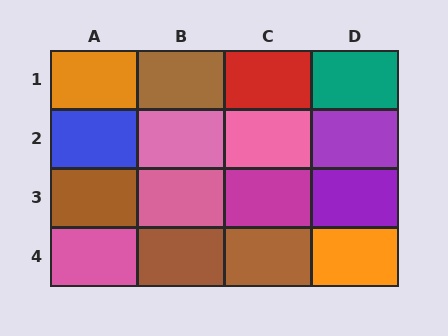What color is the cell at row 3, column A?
Brown.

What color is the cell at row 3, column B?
Pink.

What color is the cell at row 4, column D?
Orange.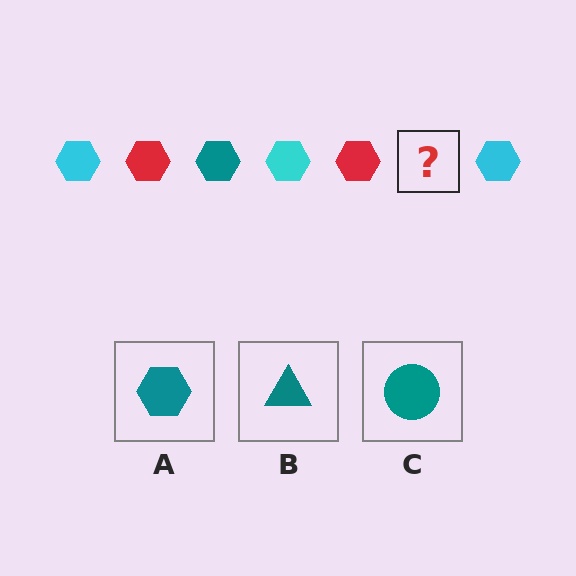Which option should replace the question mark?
Option A.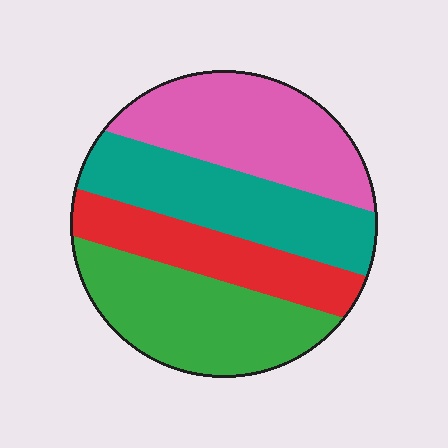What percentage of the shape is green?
Green takes up about one quarter (1/4) of the shape.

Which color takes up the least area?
Red, at roughly 20%.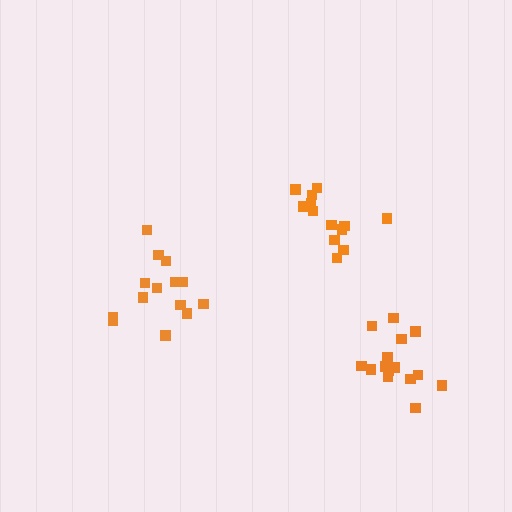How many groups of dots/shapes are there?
There are 3 groups.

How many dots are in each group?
Group 1: 13 dots, Group 2: 14 dots, Group 3: 15 dots (42 total).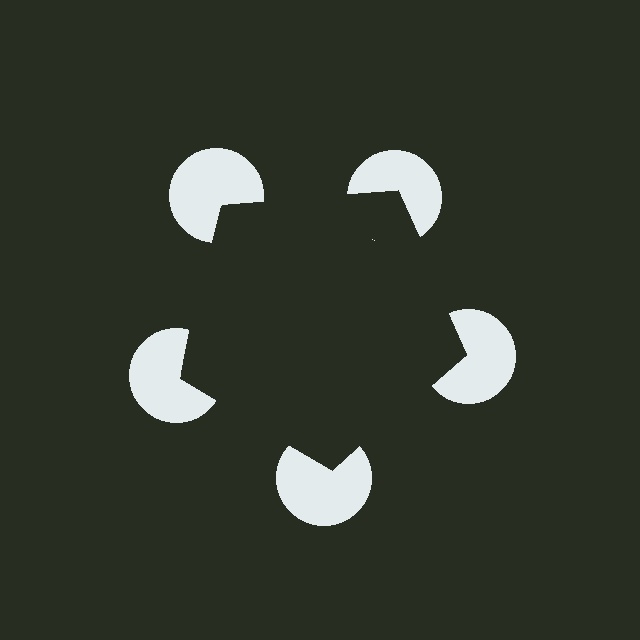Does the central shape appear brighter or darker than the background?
It typically appears slightly darker than the background, even though no actual brightness change is drawn.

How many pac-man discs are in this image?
There are 5 — one at each vertex of the illusory pentagon.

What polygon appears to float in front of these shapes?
An illusory pentagon — its edges are inferred from the aligned wedge cuts in the pac-man discs, not physically drawn.